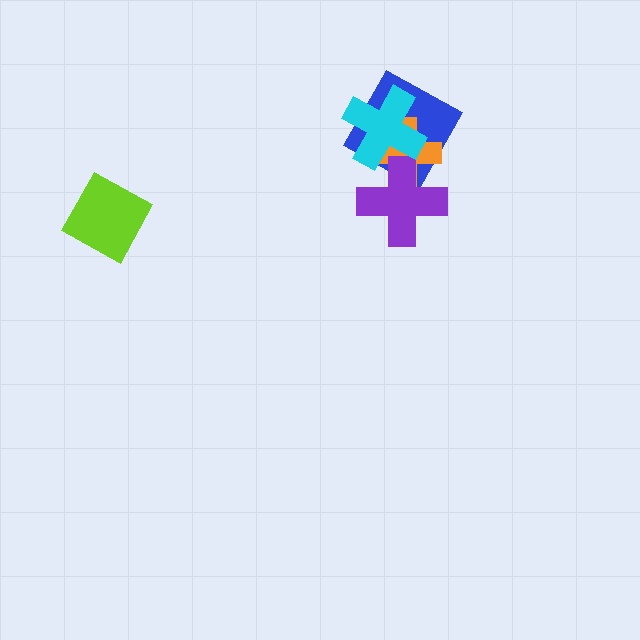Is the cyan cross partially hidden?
No, no other shape covers it.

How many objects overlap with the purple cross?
3 objects overlap with the purple cross.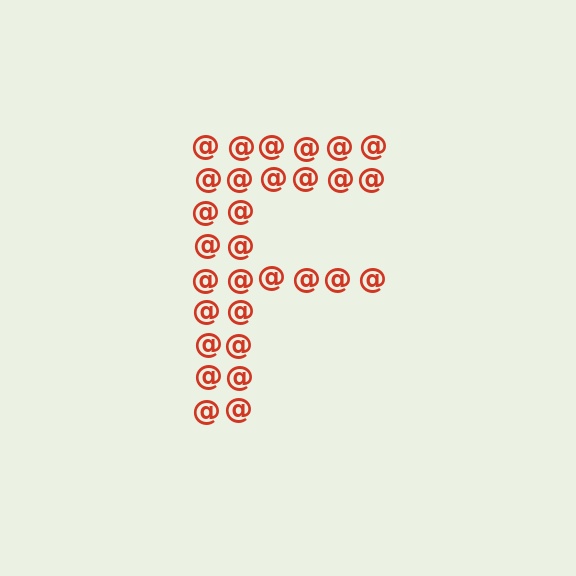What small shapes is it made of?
It is made of small at signs.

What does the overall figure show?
The overall figure shows the letter F.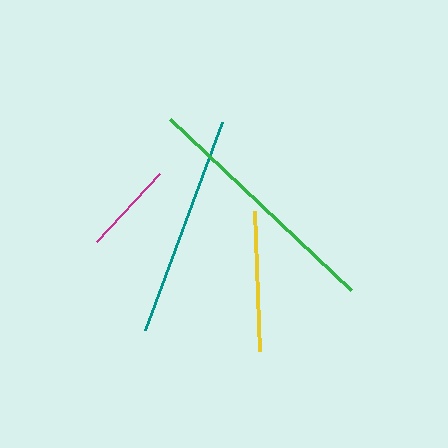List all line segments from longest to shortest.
From longest to shortest: green, teal, yellow, magenta.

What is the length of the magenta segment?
The magenta segment is approximately 92 pixels long.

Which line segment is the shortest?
The magenta line is the shortest at approximately 92 pixels.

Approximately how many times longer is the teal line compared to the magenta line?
The teal line is approximately 2.4 times the length of the magenta line.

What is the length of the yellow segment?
The yellow segment is approximately 140 pixels long.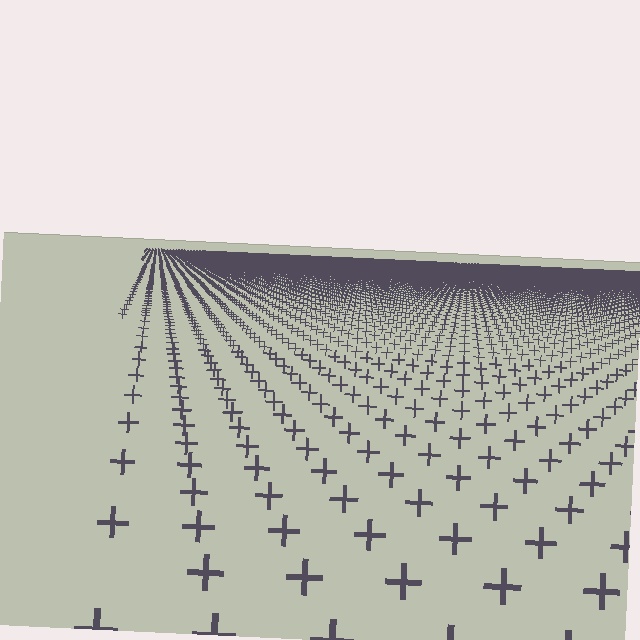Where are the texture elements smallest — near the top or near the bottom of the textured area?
Near the top.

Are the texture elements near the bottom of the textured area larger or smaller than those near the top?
Larger. Near the bottom, elements are closer to the viewer and appear at a bigger on-screen size.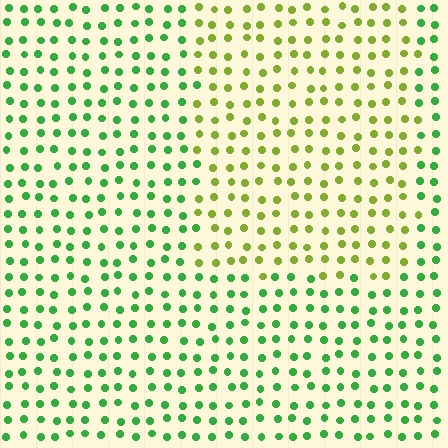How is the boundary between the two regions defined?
The boundary is defined purely by a slight shift in hue (about 46 degrees). Spacing, size, and orientation are identical on both sides.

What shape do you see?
I see a rectangle.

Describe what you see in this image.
The image is filled with small green elements in a uniform arrangement. A rectangle-shaped region is visible where the elements are tinted to a slightly different hue, forming a subtle color boundary.